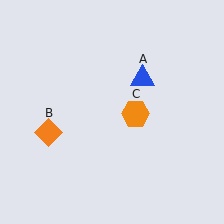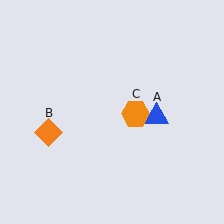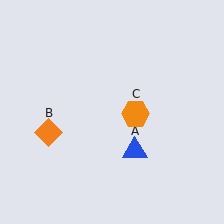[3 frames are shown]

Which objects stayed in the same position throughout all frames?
Orange diamond (object B) and orange hexagon (object C) remained stationary.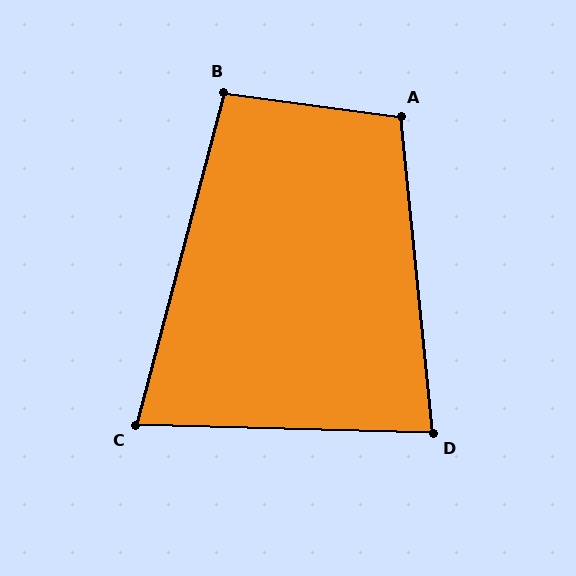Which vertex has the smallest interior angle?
C, at approximately 77 degrees.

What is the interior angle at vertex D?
Approximately 83 degrees (acute).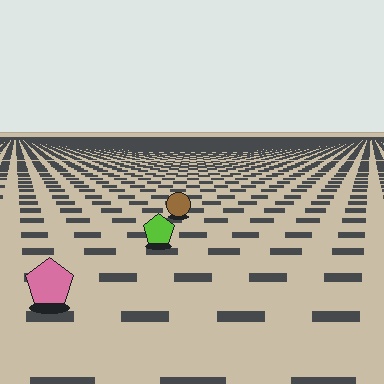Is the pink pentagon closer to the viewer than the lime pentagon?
Yes. The pink pentagon is closer — you can tell from the texture gradient: the ground texture is coarser near it.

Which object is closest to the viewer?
The pink pentagon is closest. The texture marks near it are larger and more spread out.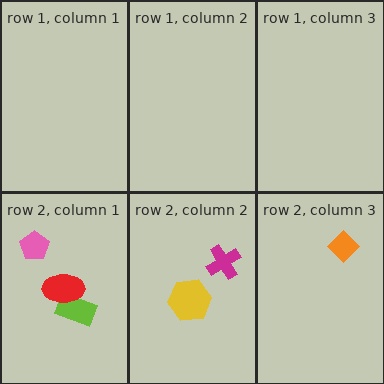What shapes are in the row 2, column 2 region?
The magenta cross, the yellow hexagon.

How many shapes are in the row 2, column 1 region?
3.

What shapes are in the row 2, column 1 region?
The pink pentagon, the lime rectangle, the red ellipse.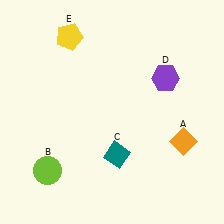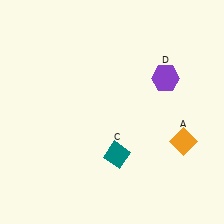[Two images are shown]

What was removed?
The lime circle (B), the yellow pentagon (E) were removed in Image 2.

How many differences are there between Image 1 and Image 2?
There are 2 differences between the two images.